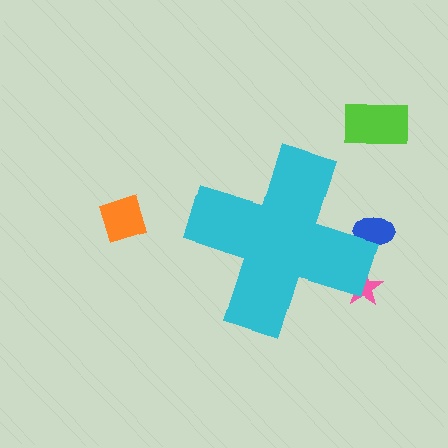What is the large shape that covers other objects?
A cyan cross.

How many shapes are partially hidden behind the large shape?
2 shapes are partially hidden.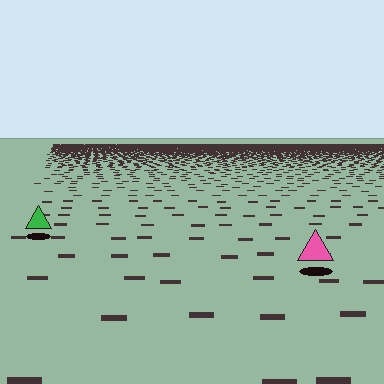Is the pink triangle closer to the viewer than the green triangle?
Yes. The pink triangle is closer — you can tell from the texture gradient: the ground texture is coarser near it.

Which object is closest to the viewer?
The pink triangle is closest. The texture marks near it are larger and more spread out.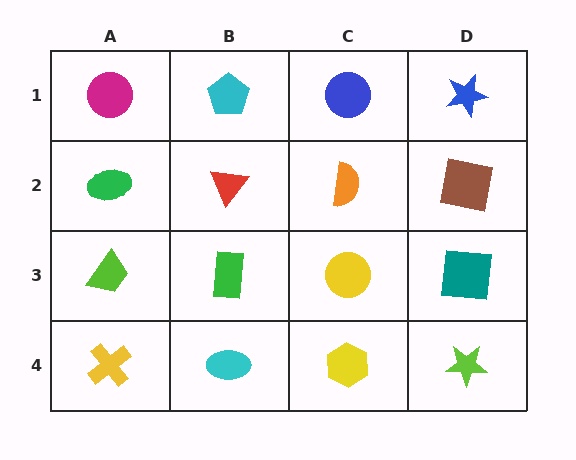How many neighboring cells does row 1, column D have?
2.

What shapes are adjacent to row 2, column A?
A magenta circle (row 1, column A), a lime trapezoid (row 3, column A), a red triangle (row 2, column B).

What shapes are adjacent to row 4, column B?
A green rectangle (row 3, column B), a yellow cross (row 4, column A), a yellow hexagon (row 4, column C).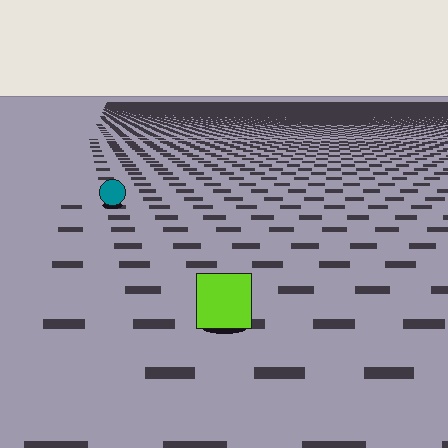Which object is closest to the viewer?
The lime square is closest. The texture marks near it are larger and more spread out.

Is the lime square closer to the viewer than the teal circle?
Yes. The lime square is closer — you can tell from the texture gradient: the ground texture is coarser near it.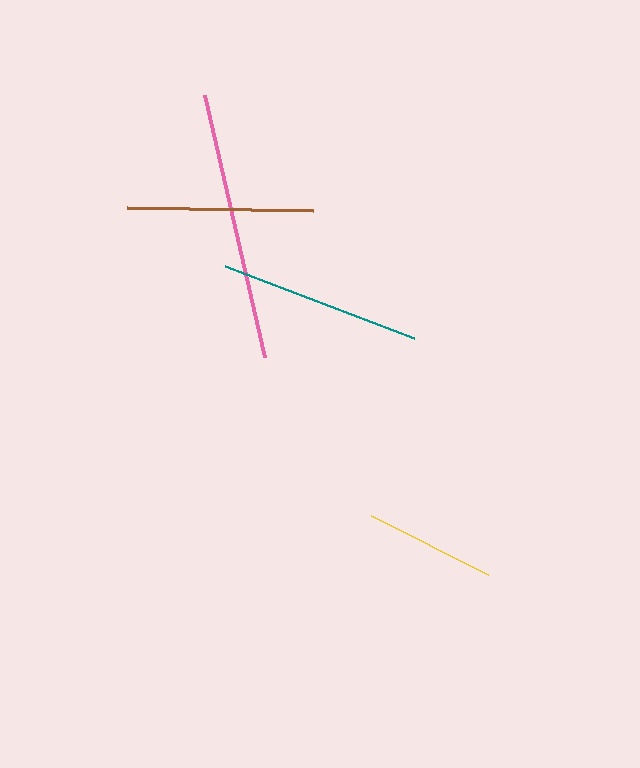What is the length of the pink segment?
The pink segment is approximately 269 pixels long.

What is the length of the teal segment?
The teal segment is approximately 201 pixels long.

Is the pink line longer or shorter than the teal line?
The pink line is longer than the teal line.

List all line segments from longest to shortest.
From longest to shortest: pink, teal, brown, yellow.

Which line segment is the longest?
The pink line is the longest at approximately 269 pixels.